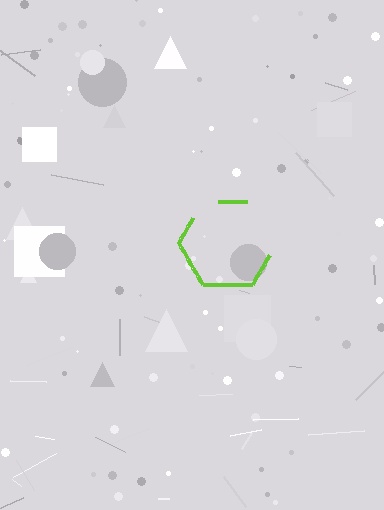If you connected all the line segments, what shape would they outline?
They would outline a hexagon.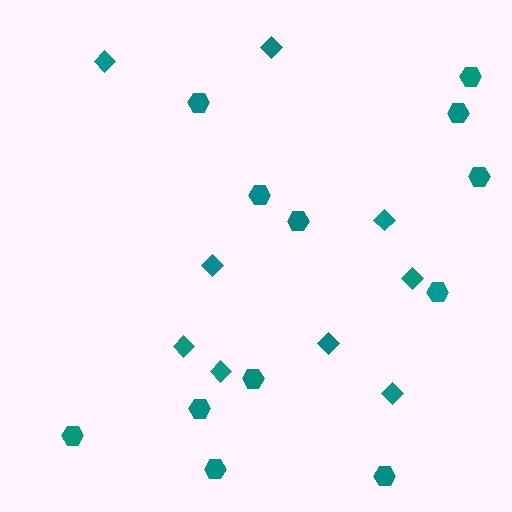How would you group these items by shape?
There are 2 groups: one group of diamonds (9) and one group of hexagons (12).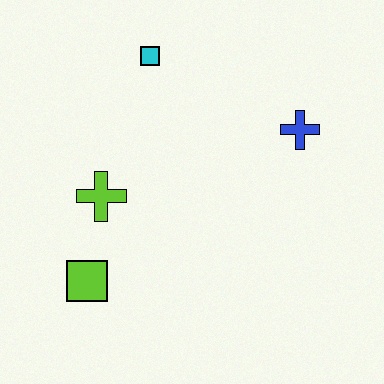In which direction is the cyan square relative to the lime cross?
The cyan square is above the lime cross.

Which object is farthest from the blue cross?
The lime square is farthest from the blue cross.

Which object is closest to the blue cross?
The cyan square is closest to the blue cross.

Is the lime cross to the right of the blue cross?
No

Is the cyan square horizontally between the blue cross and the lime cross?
Yes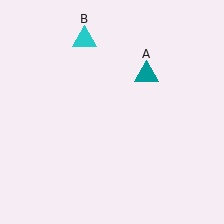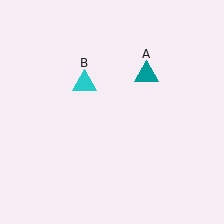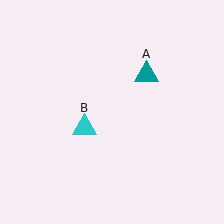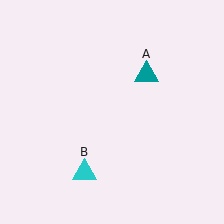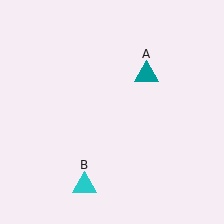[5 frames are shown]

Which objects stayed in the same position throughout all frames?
Teal triangle (object A) remained stationary.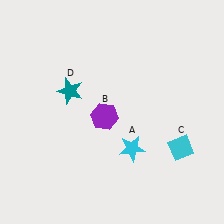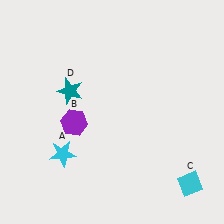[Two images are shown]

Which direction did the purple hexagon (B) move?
The purple hexagon (B) moved left.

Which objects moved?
The objects that moved are: the cyan star (A), the purple hexagon (B), the cyan diamond (C).